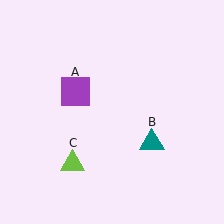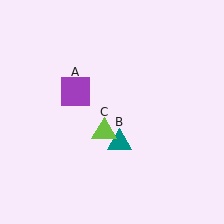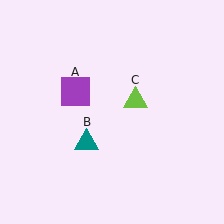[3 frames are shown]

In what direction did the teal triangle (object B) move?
The teal triangle (object B) moved left.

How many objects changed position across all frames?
2 objects changed position: teal triangle (object B), lime triangle (object C).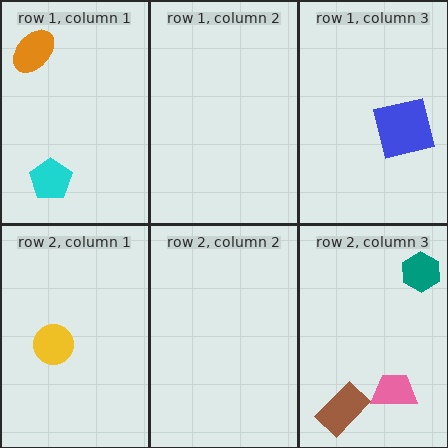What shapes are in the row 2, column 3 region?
The pink trapezoid, the teal hexagon, the brown rectangle.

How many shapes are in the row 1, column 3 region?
1.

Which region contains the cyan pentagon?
The row 1, column 1 region.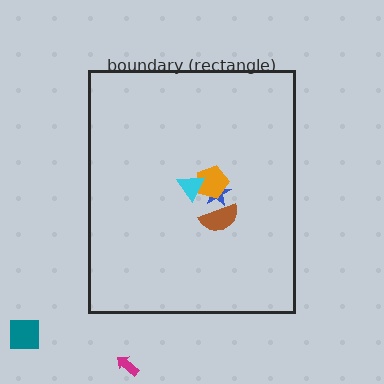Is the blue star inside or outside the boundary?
Inside.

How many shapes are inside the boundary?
4 inside, 2 outside.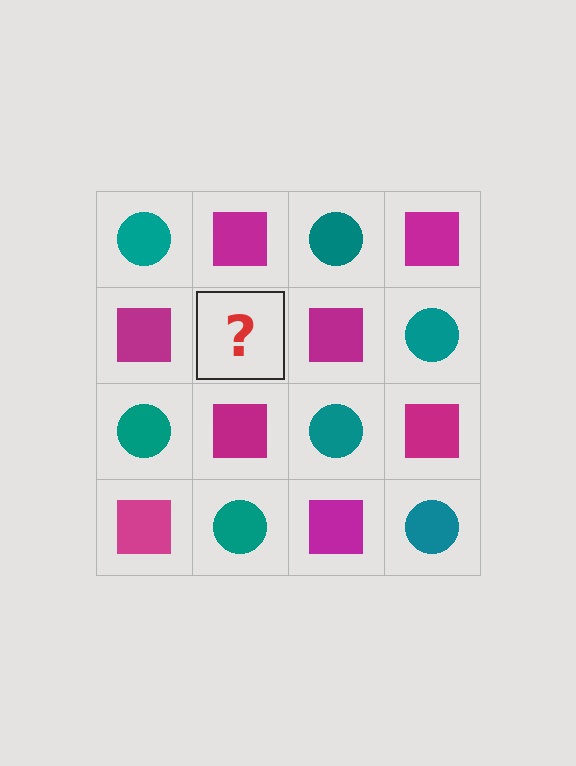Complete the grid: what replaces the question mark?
The question mark should be replaced with a teal circle.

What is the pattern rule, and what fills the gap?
The rule is that it alternates teal circle and magenta square in a checkerboard pattern. The gap should be filled with a teal circle.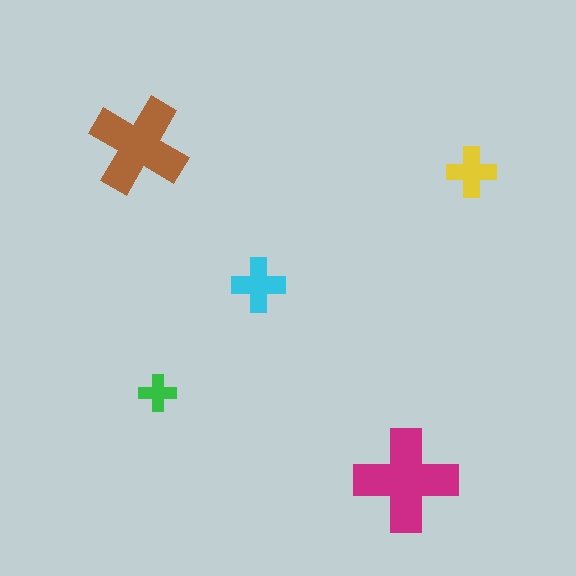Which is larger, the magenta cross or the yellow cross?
The magenta one.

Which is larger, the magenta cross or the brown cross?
The magenta one.